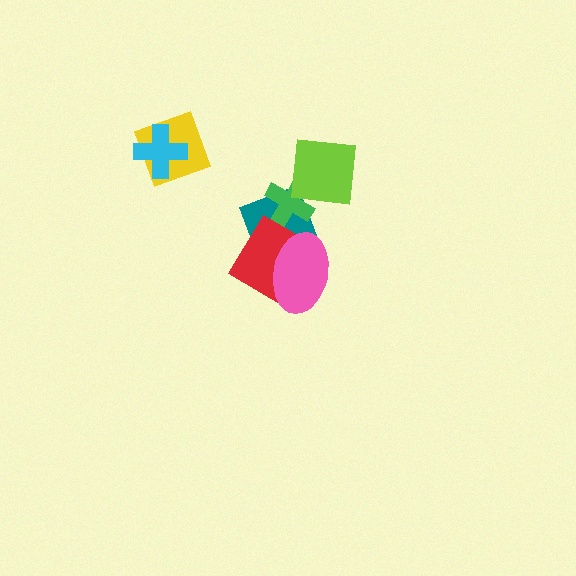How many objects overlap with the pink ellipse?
2 objects overlap with the pink ellipse.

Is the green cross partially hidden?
Yes, it is partially covered by another shape.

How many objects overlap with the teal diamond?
4 objects overlap with the teal diamond.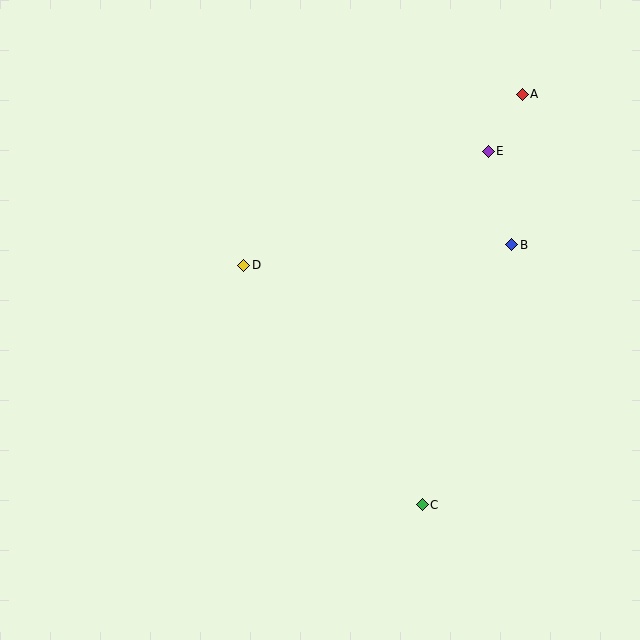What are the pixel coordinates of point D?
Point D is at (244, 265).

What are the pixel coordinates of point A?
Point A is at (522, 94).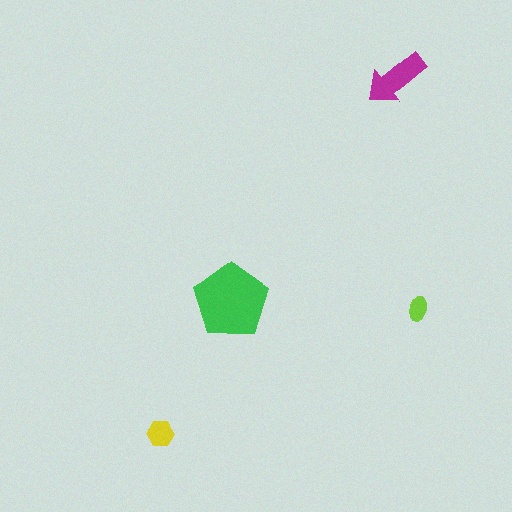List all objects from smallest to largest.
The lime ellipse, the yellow hexagon, the magenta arrow, the green pentagon.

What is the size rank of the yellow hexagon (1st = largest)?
3rd.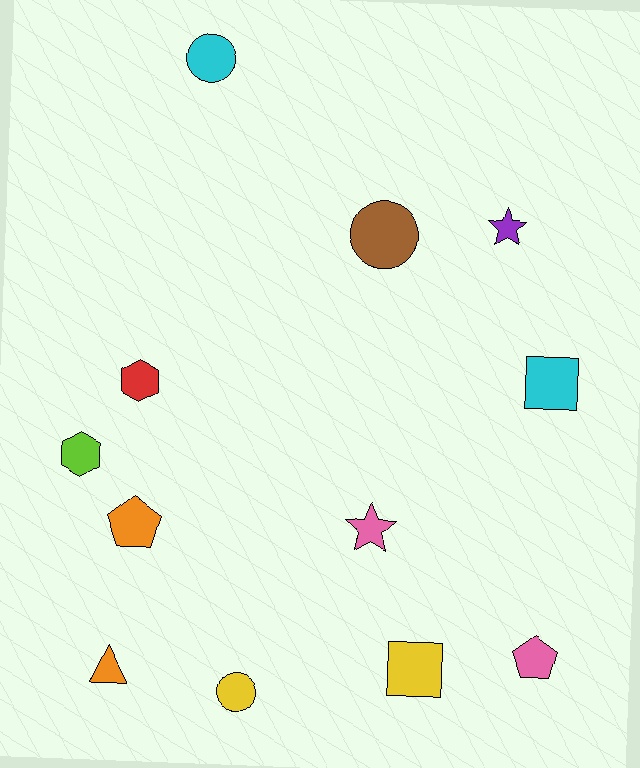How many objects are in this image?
There are 12 objects.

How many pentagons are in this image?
There are 2 pentagons.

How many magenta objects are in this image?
There are no magenta objects.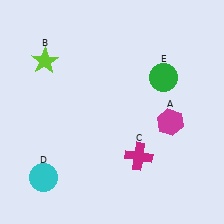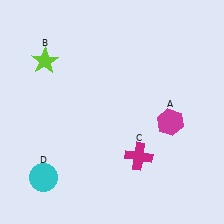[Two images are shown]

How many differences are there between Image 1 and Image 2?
There is 1 difference between the two images.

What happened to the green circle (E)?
The green circle (E) was removed in Image 2. It was in the top-right area of Image 1.